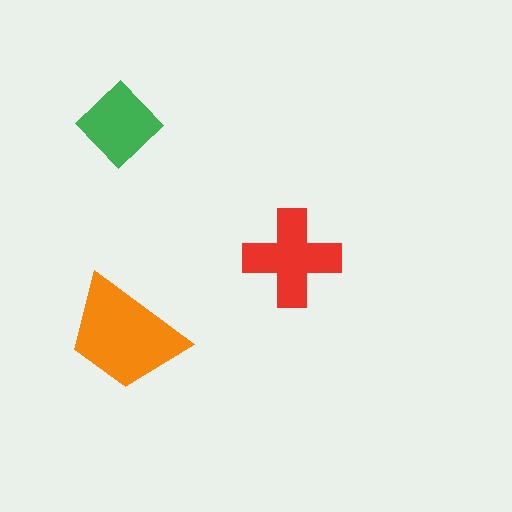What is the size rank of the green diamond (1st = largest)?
3rd.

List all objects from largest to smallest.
The orange trapezoid, the red cross, the green diamond.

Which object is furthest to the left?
The green diamond is leftmost.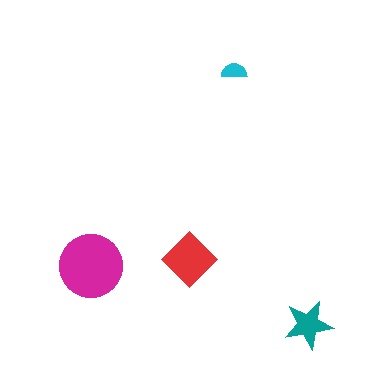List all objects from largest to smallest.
The magenta circle, the red diamond, the teal star, the cyan semicircle.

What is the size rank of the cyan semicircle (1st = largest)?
4th.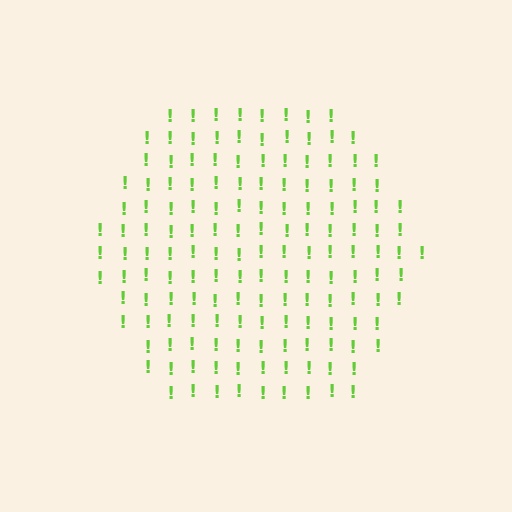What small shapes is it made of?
It is made of small exclamation marks.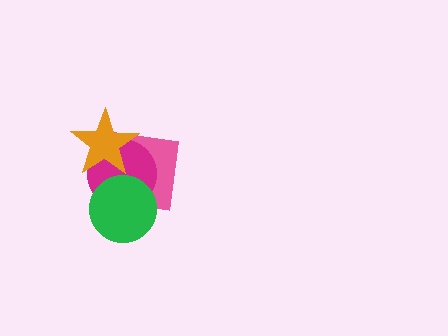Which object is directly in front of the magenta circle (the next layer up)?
The orange star is directly in front of the magenta circle.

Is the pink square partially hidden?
Yes, it is partially covered by another shape.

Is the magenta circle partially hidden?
Yes, it is partially covered by another shape.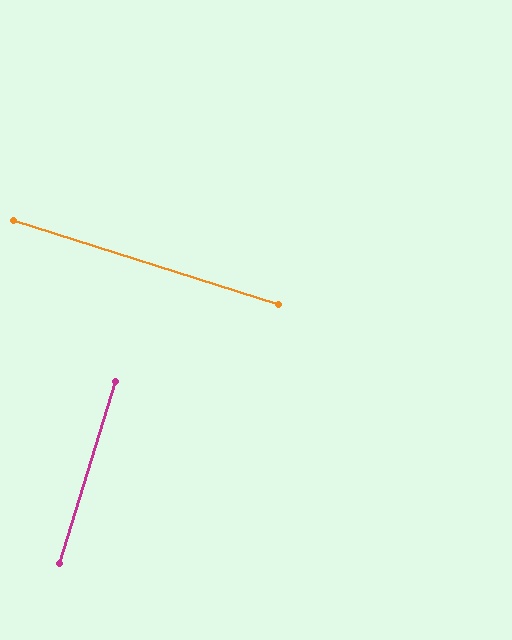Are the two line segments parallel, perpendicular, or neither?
Perpendicular — they meet at approximately 89°.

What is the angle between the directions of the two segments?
Approximately 89 degrees.